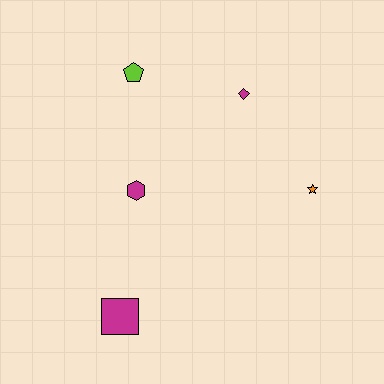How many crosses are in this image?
There are no crosses.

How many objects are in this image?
There are 5 objects.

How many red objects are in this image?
There are no red objects.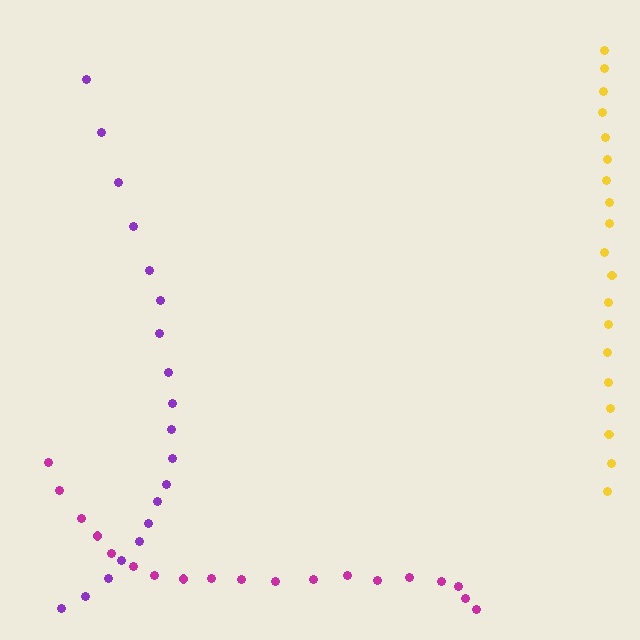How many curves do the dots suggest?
There are 3 distinct paths.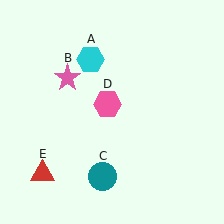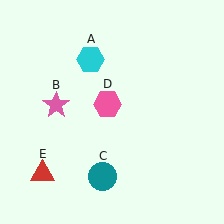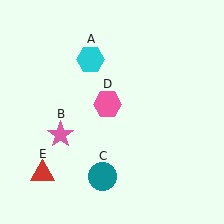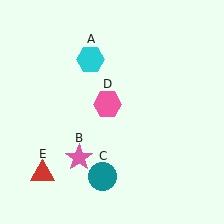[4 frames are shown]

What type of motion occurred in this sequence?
The pink star (object B) rotated counterclockwise around the center of the scene.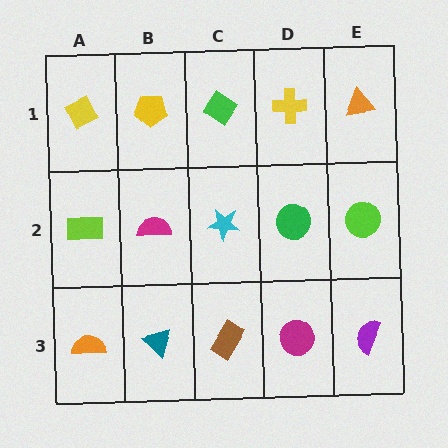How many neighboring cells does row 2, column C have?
4.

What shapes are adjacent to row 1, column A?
A lime rectangle (row 2, column A), a yellow pentagon (row 1, column B).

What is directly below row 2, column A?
An orange semicircle.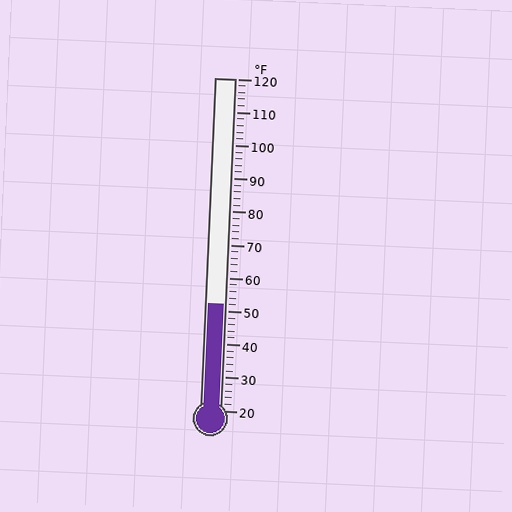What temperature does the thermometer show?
The thermometer shows approximately 52°F.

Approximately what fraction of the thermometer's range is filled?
The thermometer is filled to approximately 30% of its range.